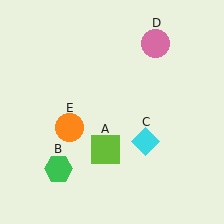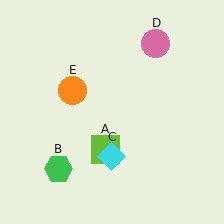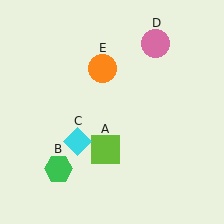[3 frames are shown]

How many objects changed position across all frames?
2 objects changed position: cyan diamond (object C), orange circle (object E).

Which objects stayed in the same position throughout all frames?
Lime square (object A) and green hexagon (object B) and pink circle (object D) remained stationary.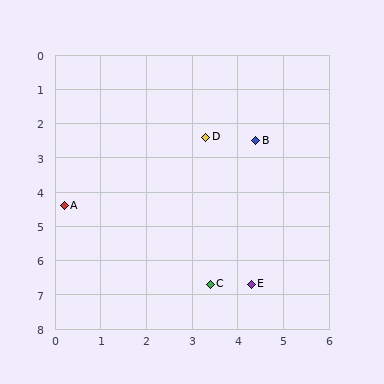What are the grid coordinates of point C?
Point C is at approximately (3.4, 6.7).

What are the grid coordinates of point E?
Point E is at approximately (4.3, 6.7).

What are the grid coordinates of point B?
Point B is at approximately (4.4, 2.5).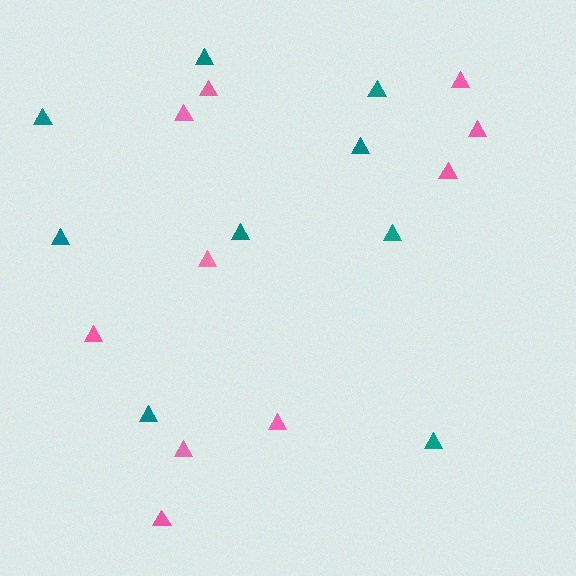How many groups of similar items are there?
There are 2 groups: one group of pink triangles (10) and one group of teal triangles (9).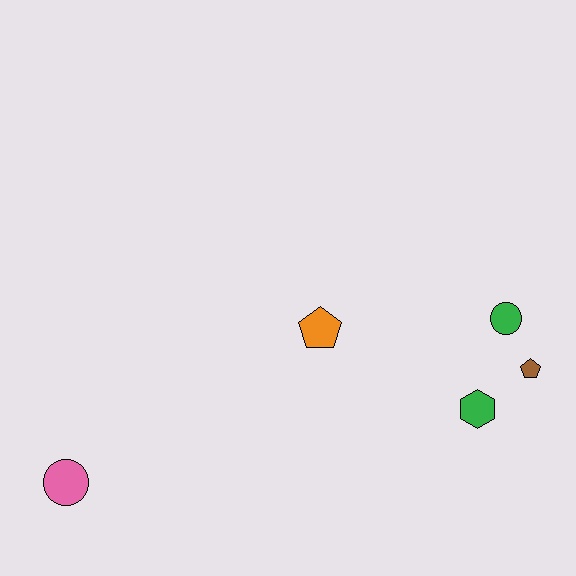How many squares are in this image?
There are no squares.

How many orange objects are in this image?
There is 1 orange object.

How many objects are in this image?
There are 5 objects.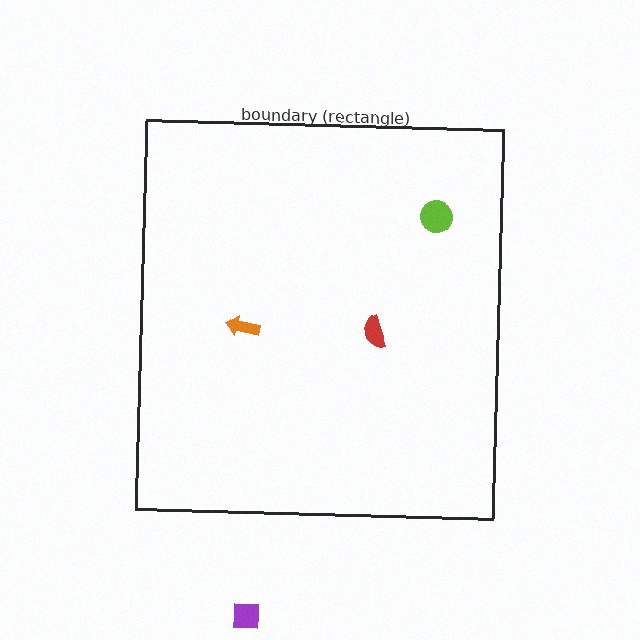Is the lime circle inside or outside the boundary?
Inside.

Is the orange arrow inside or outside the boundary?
Inside.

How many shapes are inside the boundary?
3 inside, 1 outside.